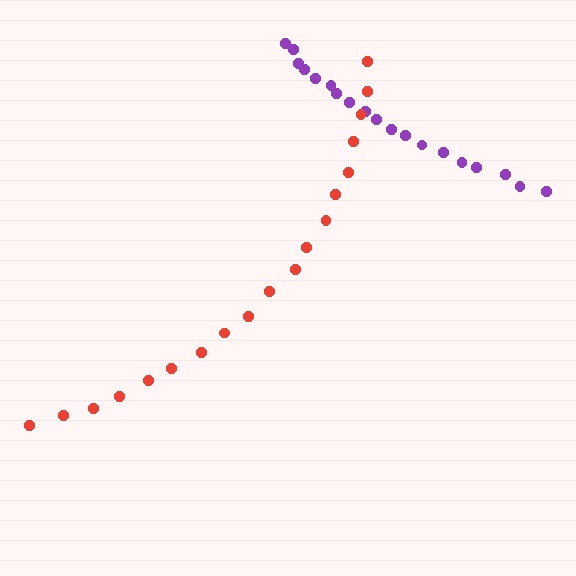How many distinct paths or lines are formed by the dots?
There are 2 distinct paths.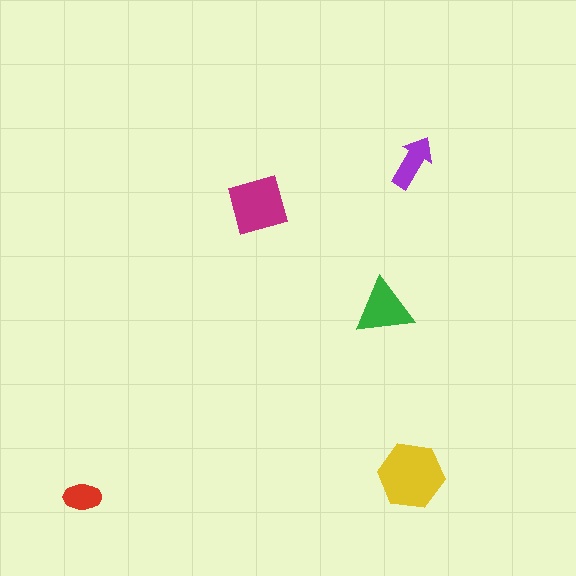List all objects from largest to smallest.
The yellow hexagon, the magenta square, the green triangle, the purple arrow, the red ellipse.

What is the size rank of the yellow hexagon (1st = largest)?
1st.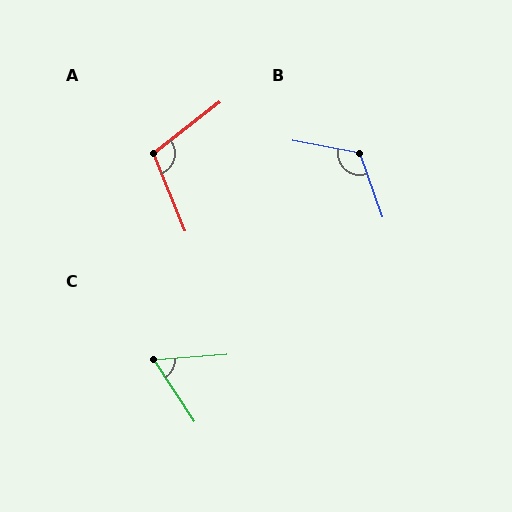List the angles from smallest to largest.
C (61°), A (105°), B (120°).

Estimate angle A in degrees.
Approximately 105 degrees.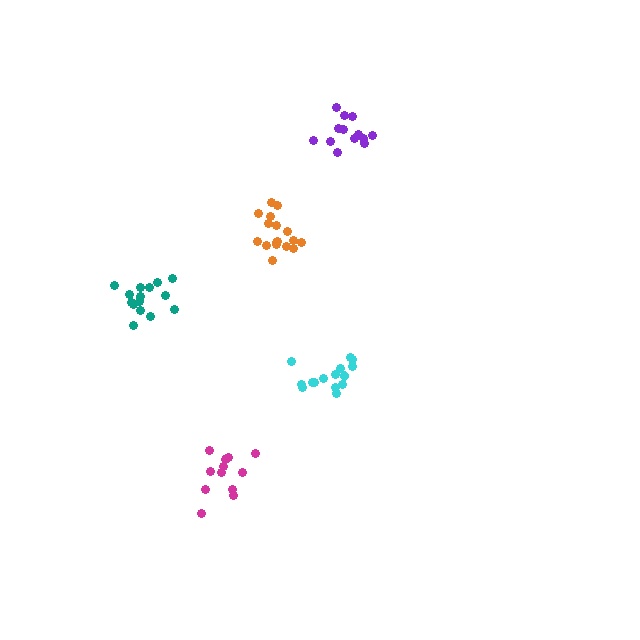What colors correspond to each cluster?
The clusters are colored: magenta, teal, cyan, purple, orange.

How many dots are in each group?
Group 1: 13 dots, Group 2: 16 dots, Group 3: 16 dots, Group 4: 13 dots, Group 5: 17 dots (75 total).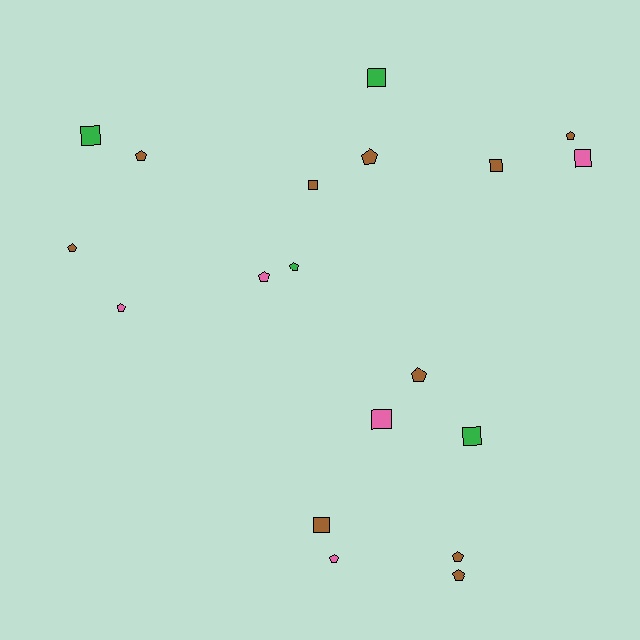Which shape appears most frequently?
Pentagon, with 11 objects.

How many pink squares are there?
There are 2 pink squares.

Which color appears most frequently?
Brown, with 10 objects.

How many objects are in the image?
There are 19 objects.